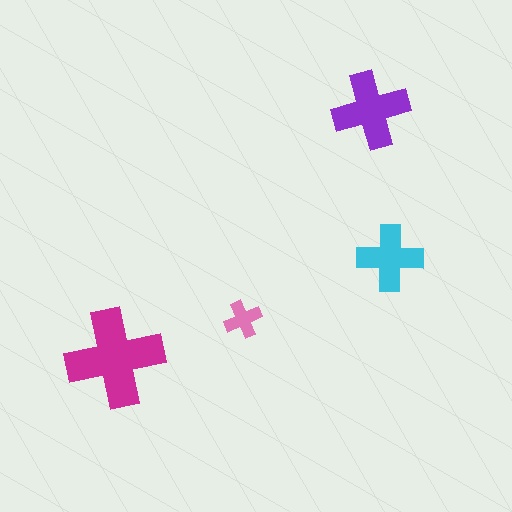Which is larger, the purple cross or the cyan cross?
The purple one.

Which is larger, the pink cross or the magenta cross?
The magenta one.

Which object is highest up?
The purple cross is topmost.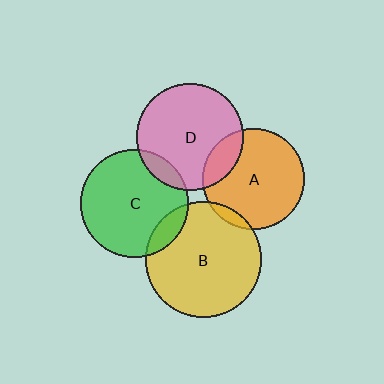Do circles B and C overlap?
Yes.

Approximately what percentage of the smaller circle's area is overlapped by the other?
Approximately 10%.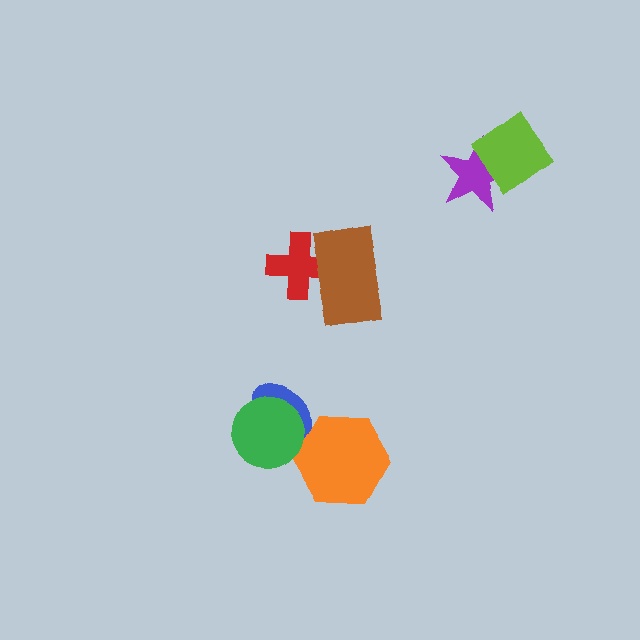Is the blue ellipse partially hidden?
Yes, it is partially covered by another shape.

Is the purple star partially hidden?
Yes, it is partially covered by another shape.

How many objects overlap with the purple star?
1 object overlaps with the purple star.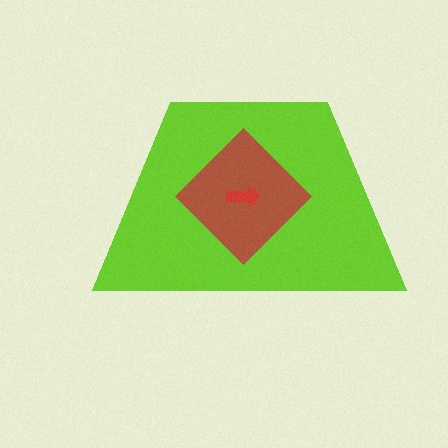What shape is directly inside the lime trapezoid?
The brown diamond.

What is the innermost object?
The red arrow.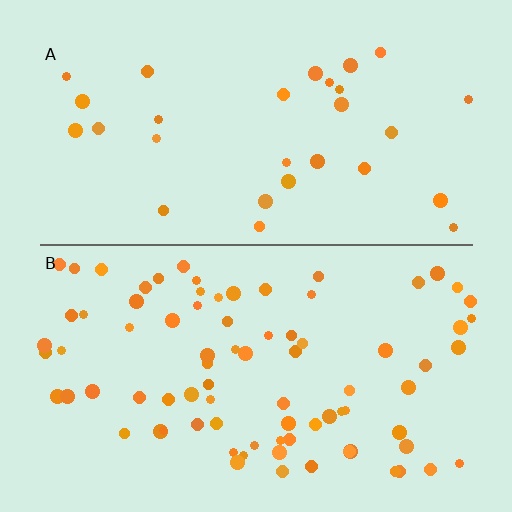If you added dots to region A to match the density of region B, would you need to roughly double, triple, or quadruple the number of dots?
Approximately triple.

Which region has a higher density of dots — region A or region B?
B (the bottom).